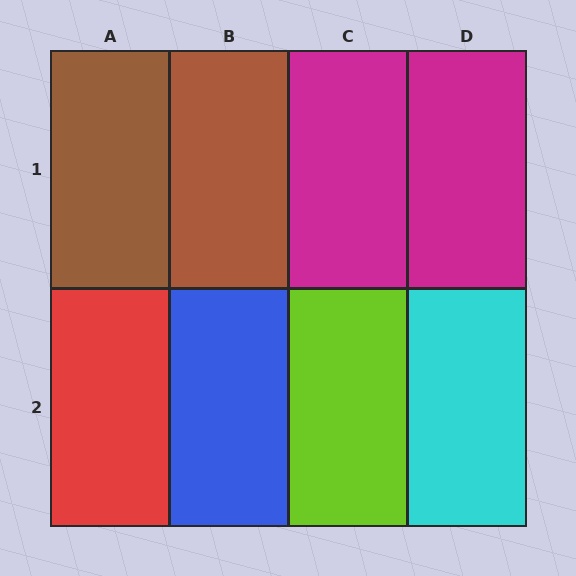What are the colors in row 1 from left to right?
Brown, brown, magenta, magenta.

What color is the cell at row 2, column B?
Blue.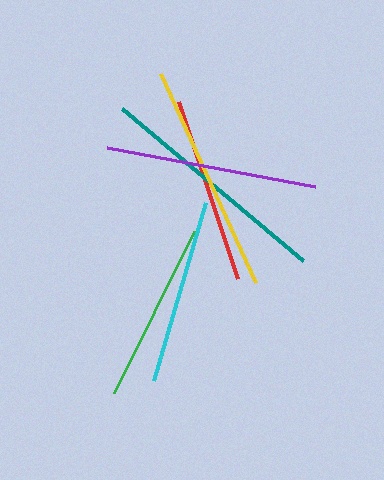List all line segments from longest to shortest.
From longest to shortest: teal, yellow, purple, red, cyan, green.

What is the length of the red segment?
The red segment is approximately 187 pixels long.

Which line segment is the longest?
The teal line is the longest at approximately 236 pixels.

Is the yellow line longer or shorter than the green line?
The yellow line is longer than the green line.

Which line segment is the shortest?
The green line is the shortest at approximately 181 pixels.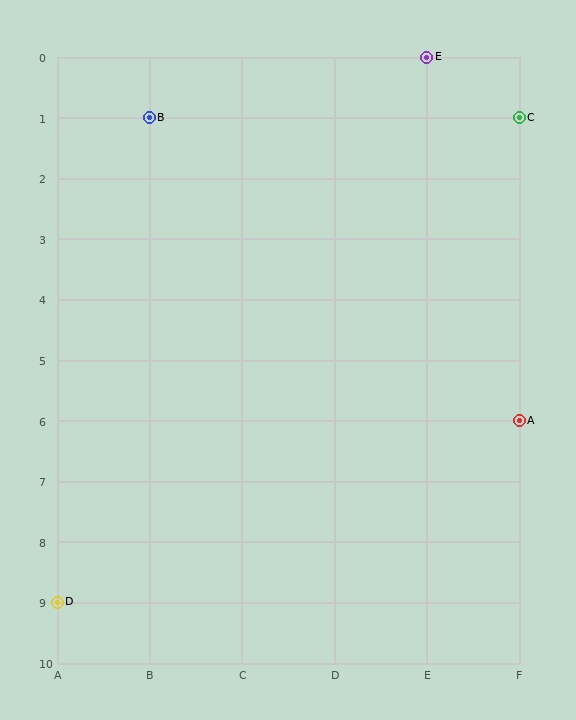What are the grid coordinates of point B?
Point B is at grid coordinates (B, 1).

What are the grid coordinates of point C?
Point C is at grid coordinates (F, 1).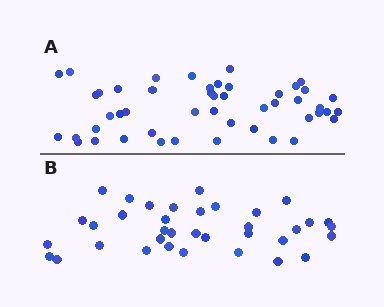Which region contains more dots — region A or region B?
Region A (the top region) has more dots.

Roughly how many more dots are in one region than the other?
Region A has roughly 12 or so more dots than region B.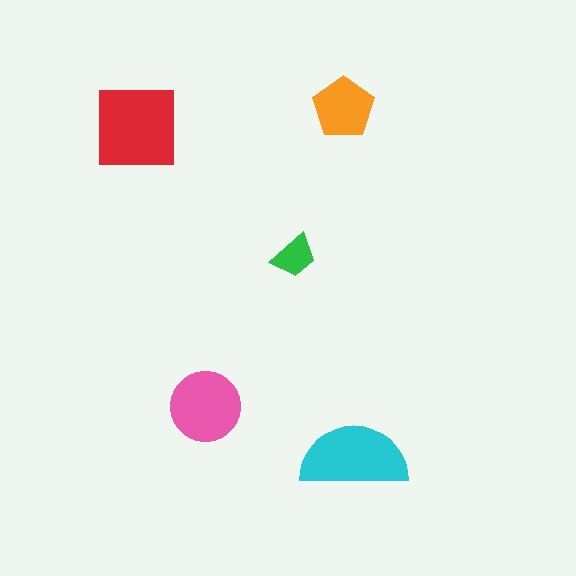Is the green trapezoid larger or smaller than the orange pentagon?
Smaller.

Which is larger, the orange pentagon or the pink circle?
The pink circle.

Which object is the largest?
The red square.